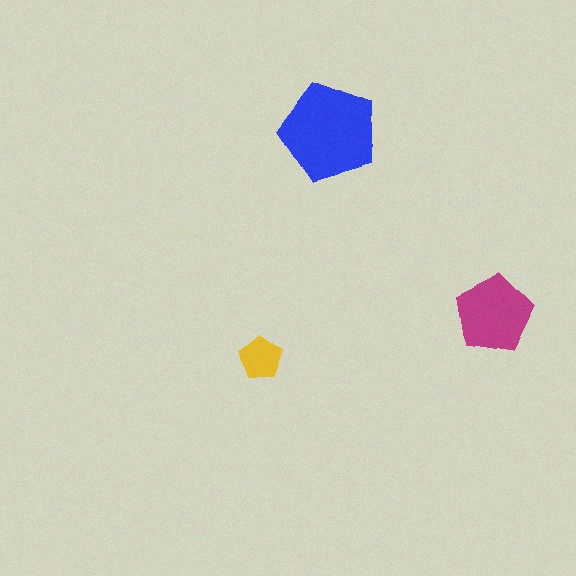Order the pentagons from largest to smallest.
the blue one, the magenta one, the yellow one.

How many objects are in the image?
There are 3 objects in the image.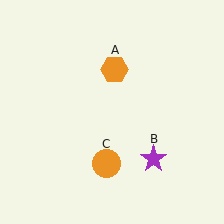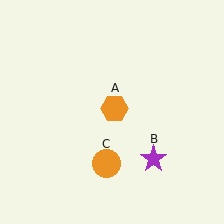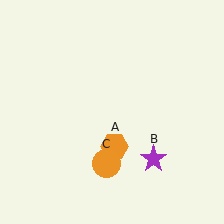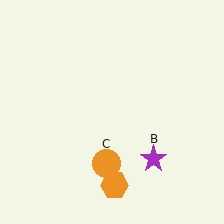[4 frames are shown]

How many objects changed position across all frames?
1 object changed position: orange hexagon (object A).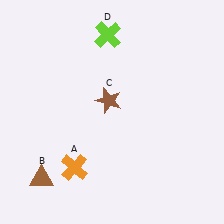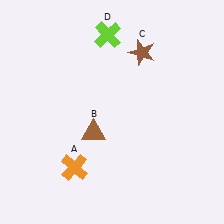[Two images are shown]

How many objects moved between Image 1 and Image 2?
2 objects moved between the two images.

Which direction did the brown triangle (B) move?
The brown triangle (B) moved right.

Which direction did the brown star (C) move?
The brown star (C) moved up.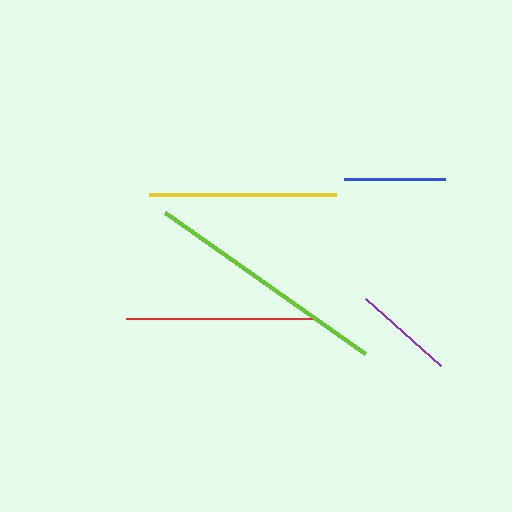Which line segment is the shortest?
The blue line is the shortest at approximately 101 pixels.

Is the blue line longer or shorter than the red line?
The red line is longer than the blue line.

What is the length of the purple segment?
The purple segment is approximately 101 pixels long.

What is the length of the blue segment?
The blue segment is approximately 101 pixels long.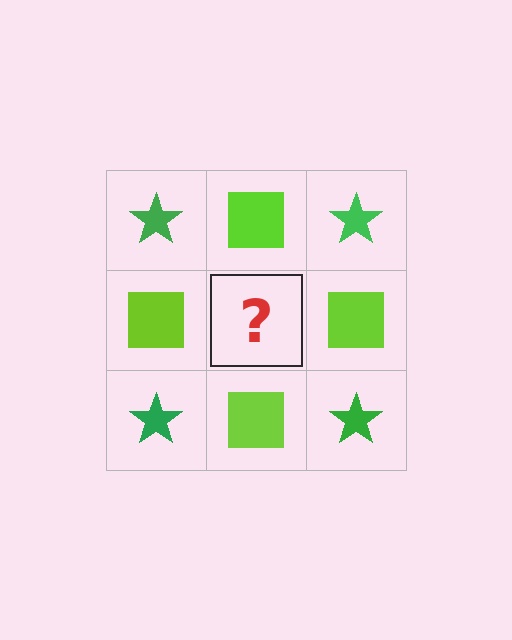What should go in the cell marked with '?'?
The missing cell should contain a green star.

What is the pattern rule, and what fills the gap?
The rule is that it alternates green star and lime square in a checkerboard pattern. The gap should be filled with a green star.